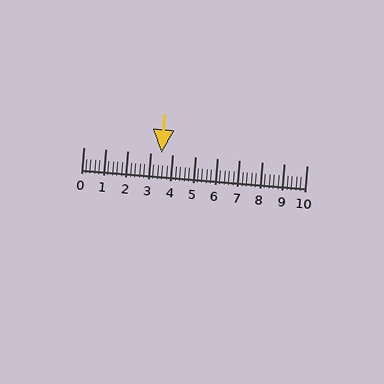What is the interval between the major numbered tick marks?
The major tick marks are spaced 1 units apart.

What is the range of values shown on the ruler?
The ruler shows values from 0 to 10.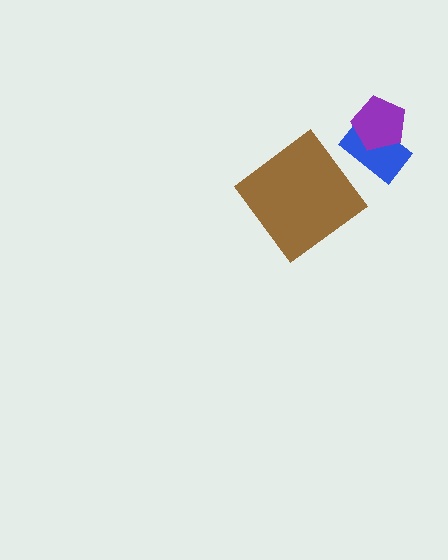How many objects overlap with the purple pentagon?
1 object overlaps with the purple pentagon.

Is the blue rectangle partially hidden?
Yes, it is partially covered by another shape.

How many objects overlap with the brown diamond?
0 objects overlap with the brown diamond.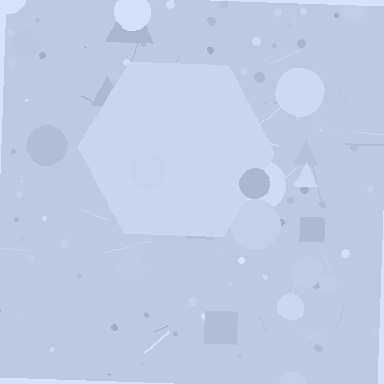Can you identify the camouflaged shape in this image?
The camouflaged shape is a hexagon.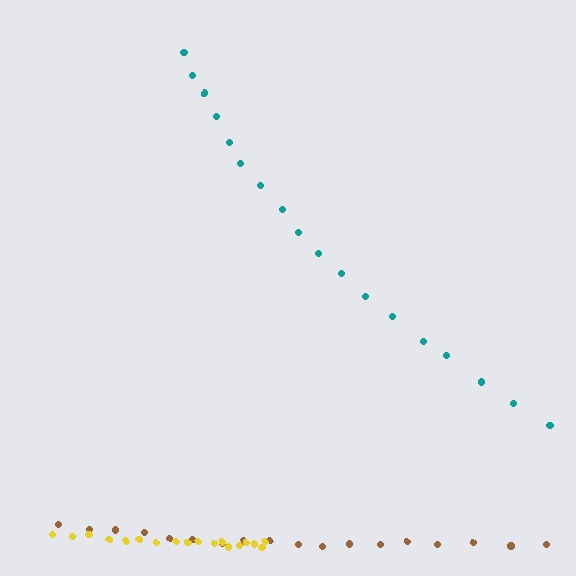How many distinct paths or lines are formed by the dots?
There are 3 distinct paths.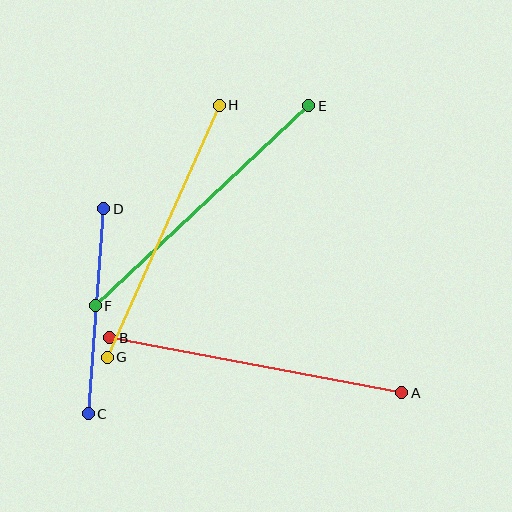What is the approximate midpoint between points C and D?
The midpoint is at approximately (96, 311) pixels.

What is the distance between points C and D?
The distance is approximately 206 pixels.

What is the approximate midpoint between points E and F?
The midpoint is at approximately (202, 206) pixels.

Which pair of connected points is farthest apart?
Points A and B are farthest apart.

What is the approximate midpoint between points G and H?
The midpoint is at approximately (163, 231) pixels.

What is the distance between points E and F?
The distance is approximately 292 pixels.